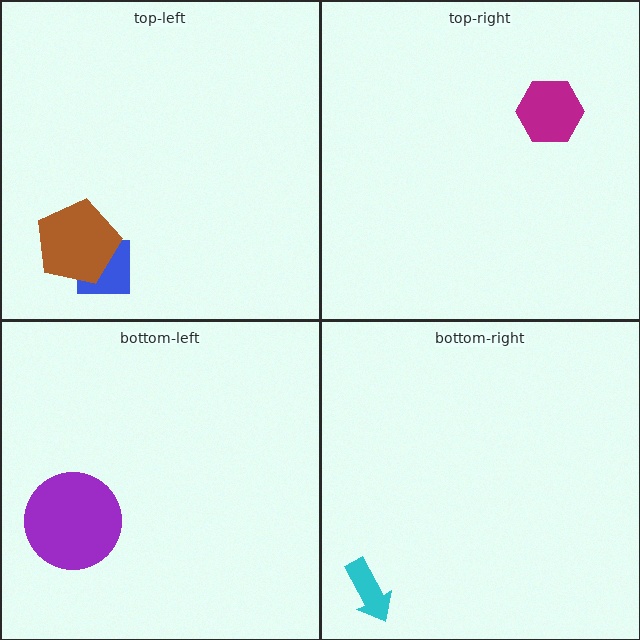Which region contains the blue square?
The top-left region.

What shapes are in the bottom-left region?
The purple circle.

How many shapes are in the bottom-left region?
1.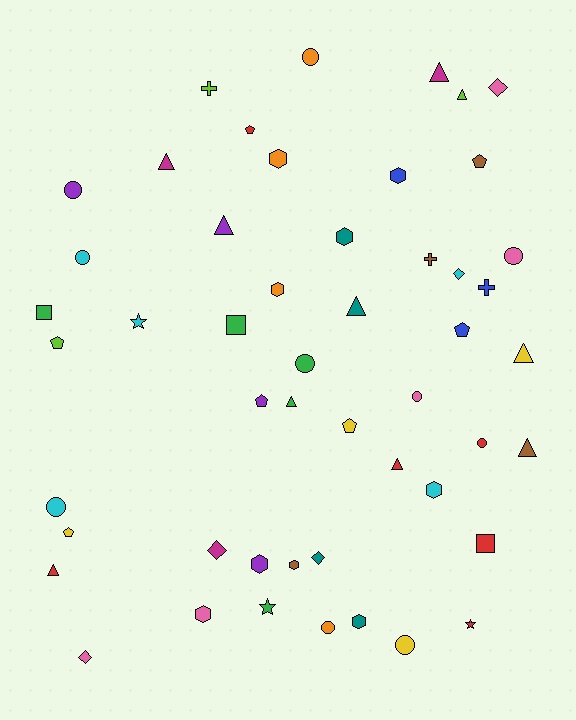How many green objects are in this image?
There are 5 green objects.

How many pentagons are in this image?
There are 7 pentagons.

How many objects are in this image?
There are 50 objects.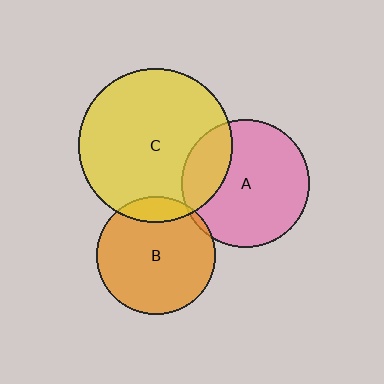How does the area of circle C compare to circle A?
Approximately 1.4 times.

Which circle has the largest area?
Circle C (yellow).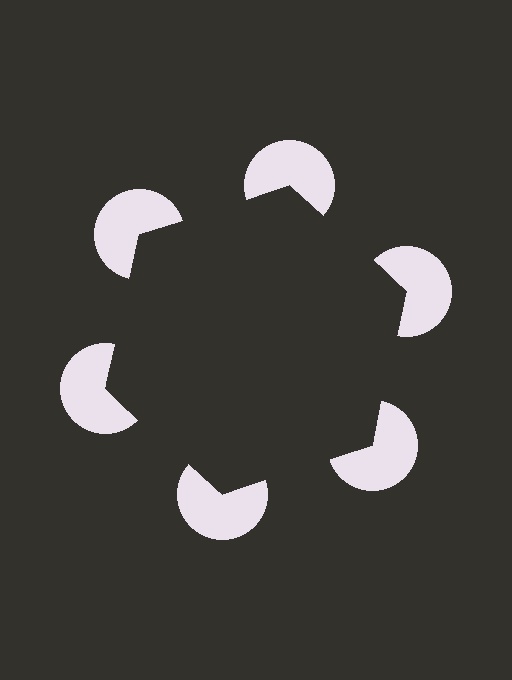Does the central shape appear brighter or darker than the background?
It typically appears slightly darker than the background, even though no actual brightness change is drawn.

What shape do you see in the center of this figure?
An illusory hexagon — its edges are inferred from the aligned wedge cuts in the pac-man discs, not physically drawn.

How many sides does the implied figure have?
6 sides.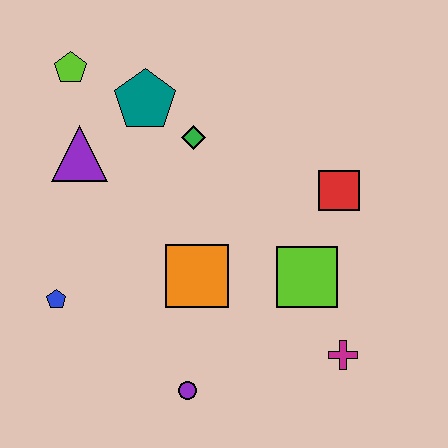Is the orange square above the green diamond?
No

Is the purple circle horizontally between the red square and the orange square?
No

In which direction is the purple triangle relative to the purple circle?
The purple triangle is above the purple circle.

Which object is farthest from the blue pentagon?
The red square is farthest from the blue pentagon.